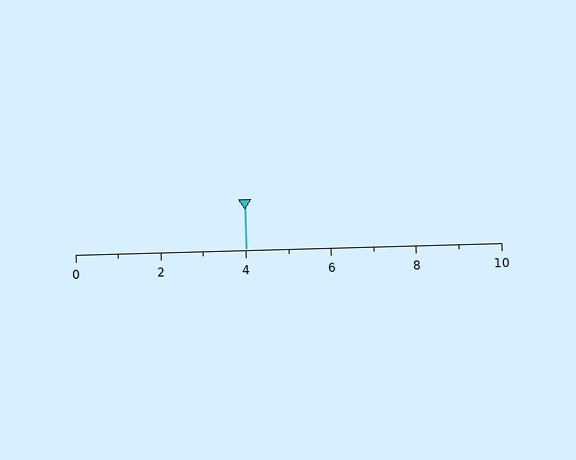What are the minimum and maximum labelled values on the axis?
The axis runs from 0 to 10.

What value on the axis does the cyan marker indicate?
The marker indicates approximately 4.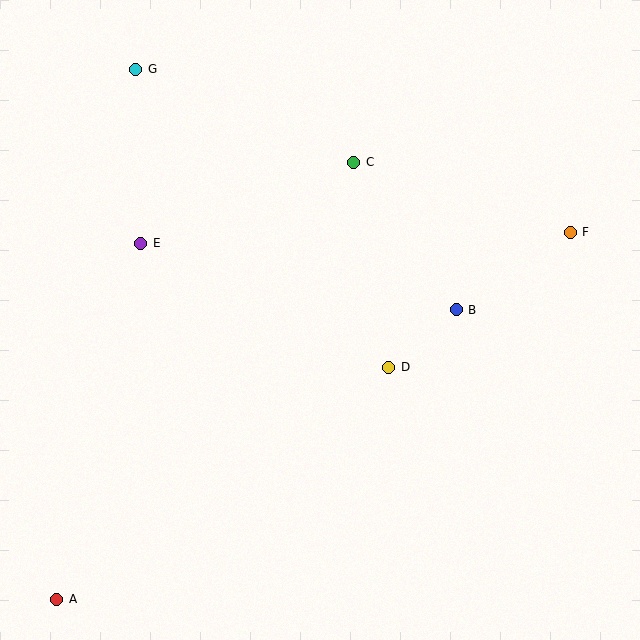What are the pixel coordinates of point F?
Point F is at (570, 232).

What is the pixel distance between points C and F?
The distance between C and F is 228 pixels.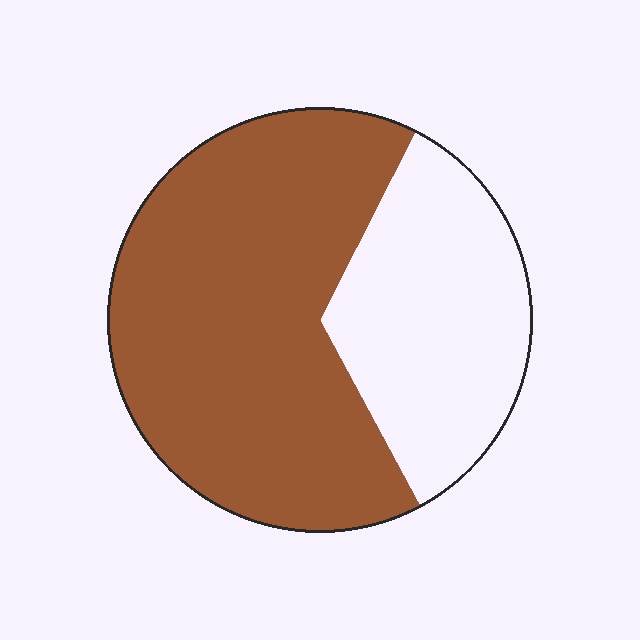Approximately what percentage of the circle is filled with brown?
Approximately 65%.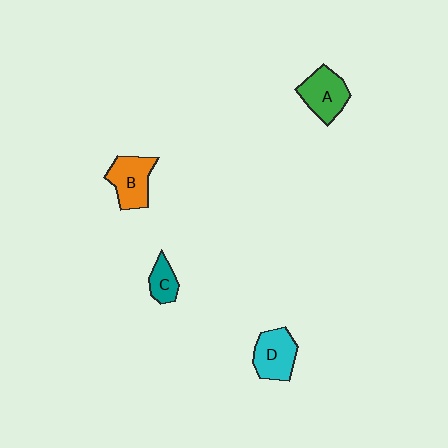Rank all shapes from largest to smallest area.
From largest to smallest: B (orange), A (green), D (cyan), C (teal).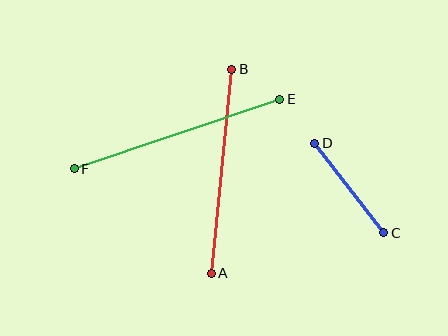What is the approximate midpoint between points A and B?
The midpoint is at approximately (221, 171) pixels.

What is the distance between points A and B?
The distance is approximately 205 pixels.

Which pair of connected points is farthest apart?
Points E and F are farthest apart.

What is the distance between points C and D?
The distance is approximately 113 pixels.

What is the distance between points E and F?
The distance is approximately 217 pixels.